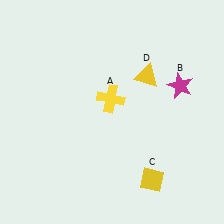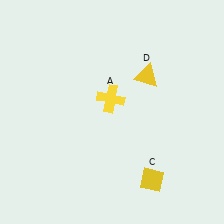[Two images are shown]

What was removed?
The magenta star (B) was removed in Image 2.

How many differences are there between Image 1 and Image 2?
There is 1 difference between the two images.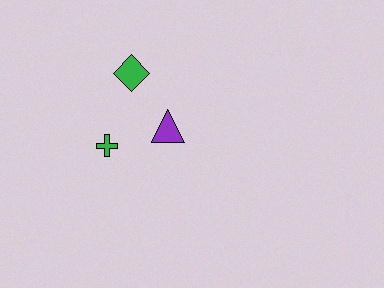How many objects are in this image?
There are 3 objects.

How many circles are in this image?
There are no circles.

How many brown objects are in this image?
There are no brown objects.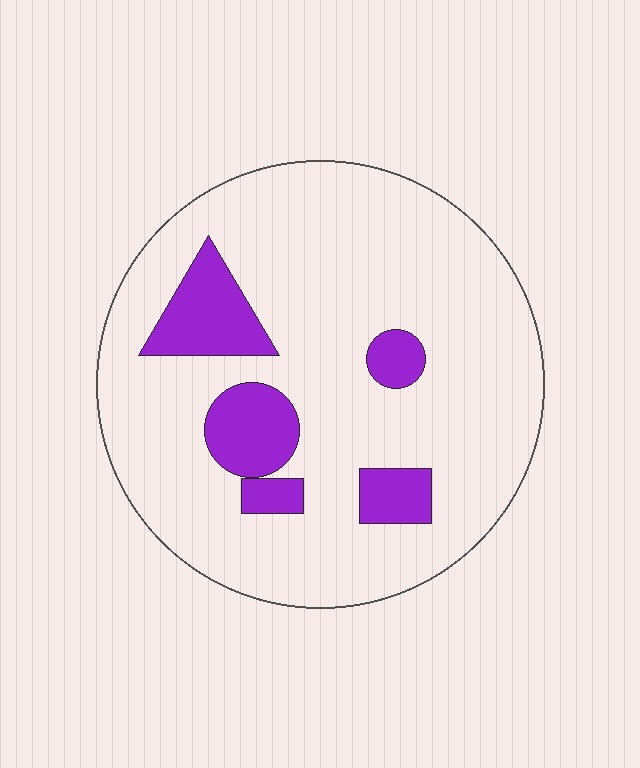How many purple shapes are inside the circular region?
5.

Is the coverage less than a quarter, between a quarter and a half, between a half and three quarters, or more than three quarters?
Less than a quarter.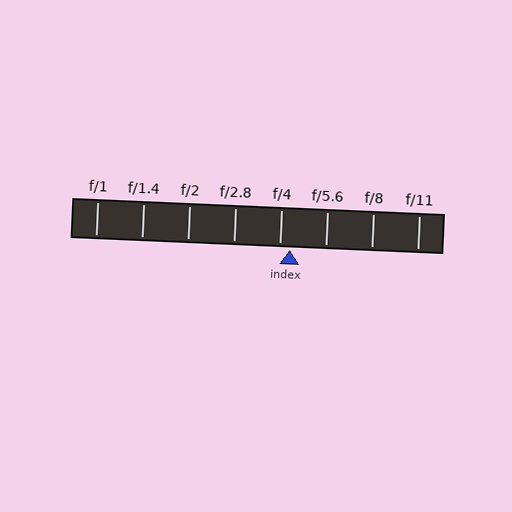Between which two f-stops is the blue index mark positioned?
The index mark is between f/4 and f/5.6.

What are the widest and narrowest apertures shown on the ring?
The widest aperture shown is f/1 and the narrowest is f/11.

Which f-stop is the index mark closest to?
The index mark is closest to f/4.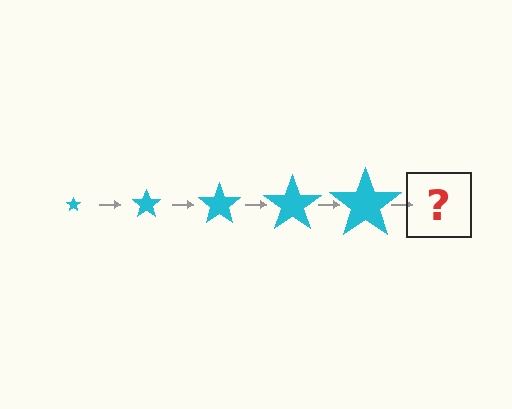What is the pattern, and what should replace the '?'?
The pattern is that the star gets progressively larger each step. The '?' should be a cyan star, larger than the previous one.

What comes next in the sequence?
The next element should be a cyan star, larger than the previous one.